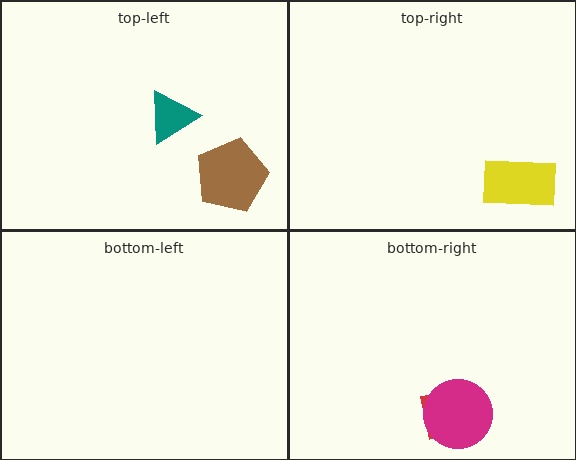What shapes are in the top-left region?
The teal triangle, the brown pentagon.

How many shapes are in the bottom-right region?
2.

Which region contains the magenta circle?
The bottom-right region.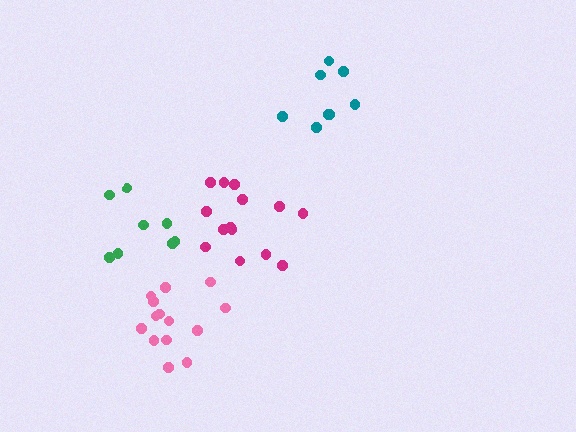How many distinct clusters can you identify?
There are 4 distinct clusters.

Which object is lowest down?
The pink cluster is bottommost.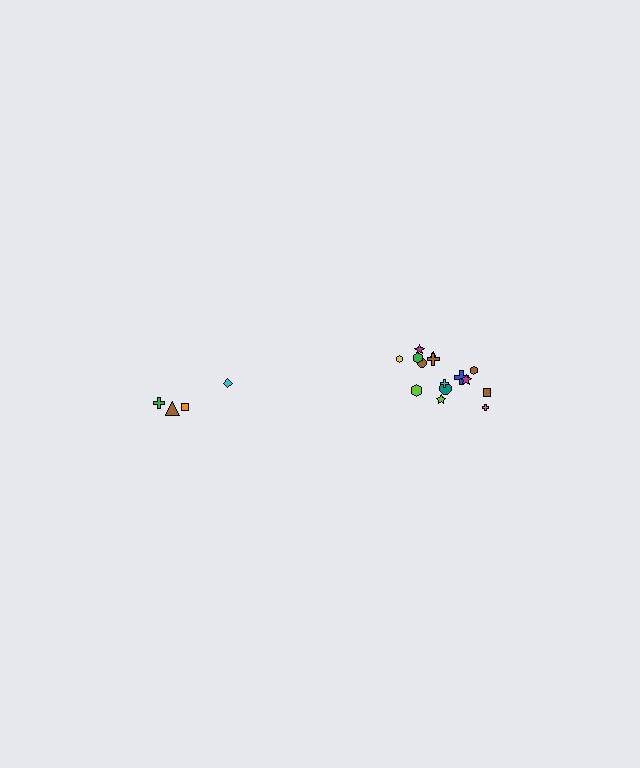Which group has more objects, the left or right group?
The right group.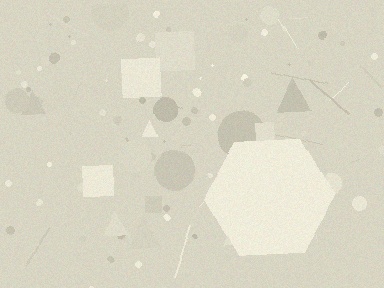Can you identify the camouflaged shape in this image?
The camouflaged shape is a hexagon.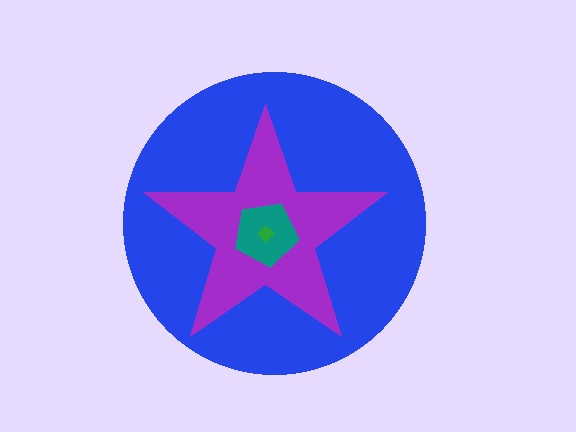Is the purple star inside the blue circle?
Yes.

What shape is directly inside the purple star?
The teal pentagon.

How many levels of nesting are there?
4.